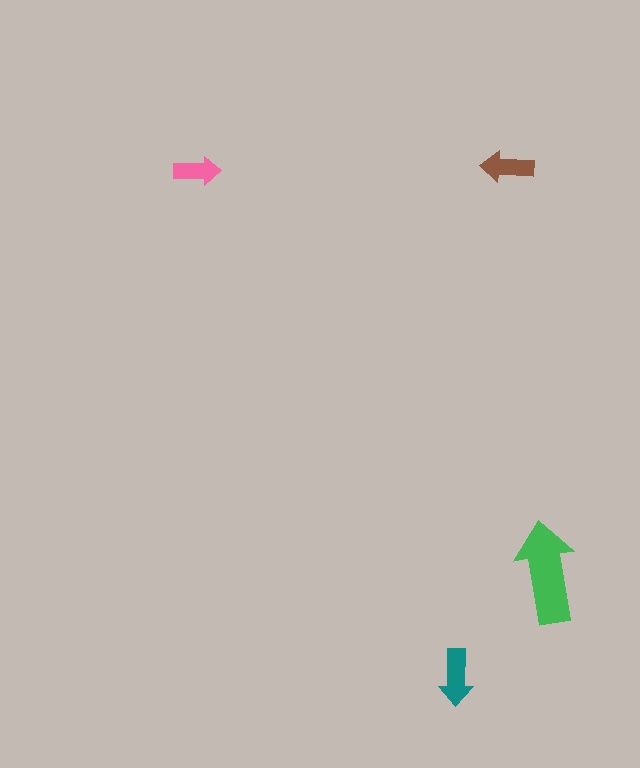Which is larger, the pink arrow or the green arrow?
The green one.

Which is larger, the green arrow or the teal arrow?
The green one.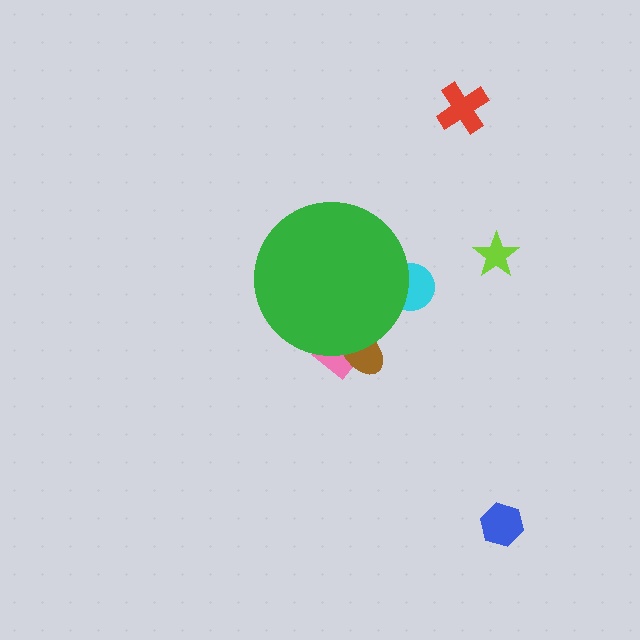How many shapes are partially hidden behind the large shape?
3 shapes are partially hidden.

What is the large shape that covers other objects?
A green circle.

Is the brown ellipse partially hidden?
Yes, the brown ellipse is partially hidden behind the green circle.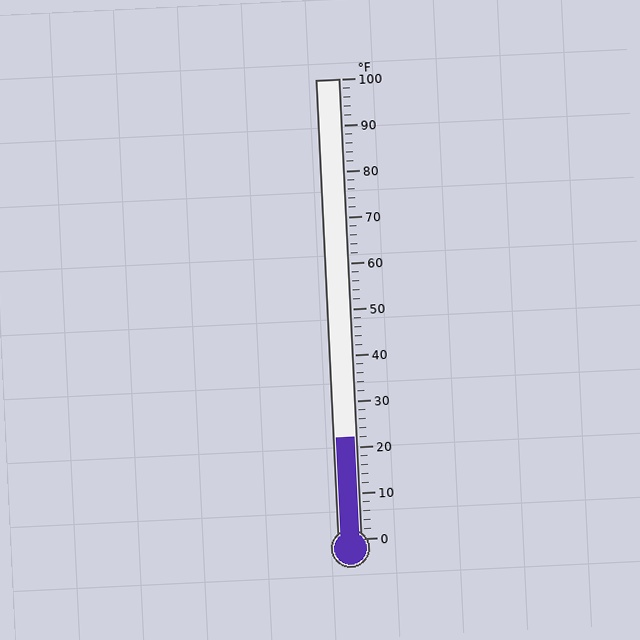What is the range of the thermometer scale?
The thermometer scale ranges from 0°F to 100°F.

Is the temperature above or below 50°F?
The temperature is below 50°F.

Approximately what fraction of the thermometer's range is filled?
The thermometer is filled to approximately 20% of its range.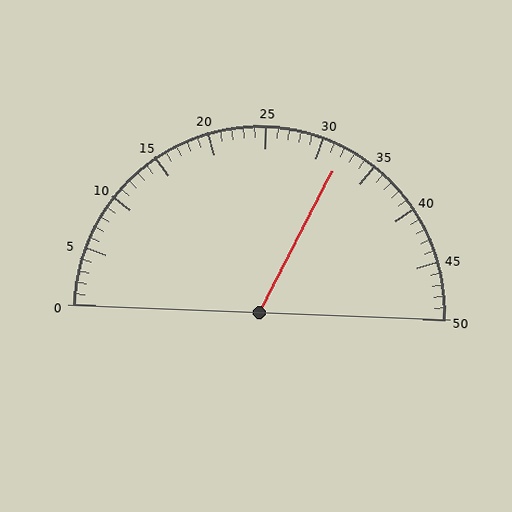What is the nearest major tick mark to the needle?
The nearest major tick mark is 30.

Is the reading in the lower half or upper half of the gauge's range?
The reading is in the upper half of the range (0 to 50).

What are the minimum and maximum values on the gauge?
The gauge ranges from 0 to 50.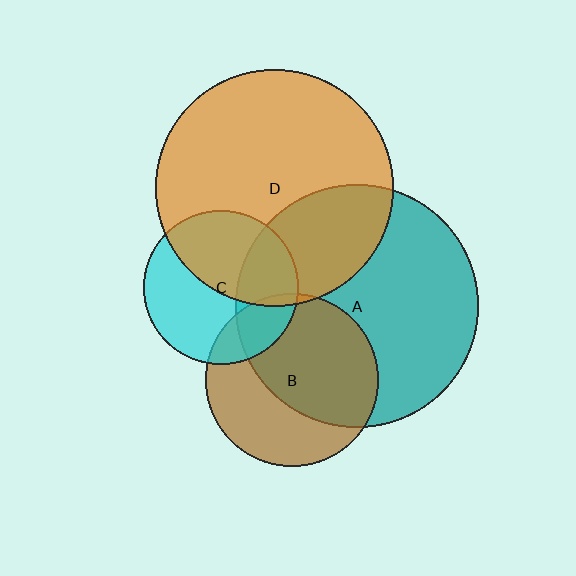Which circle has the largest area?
Circle A (teal).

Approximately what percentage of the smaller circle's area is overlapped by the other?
Approximately 20%.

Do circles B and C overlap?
Yes.